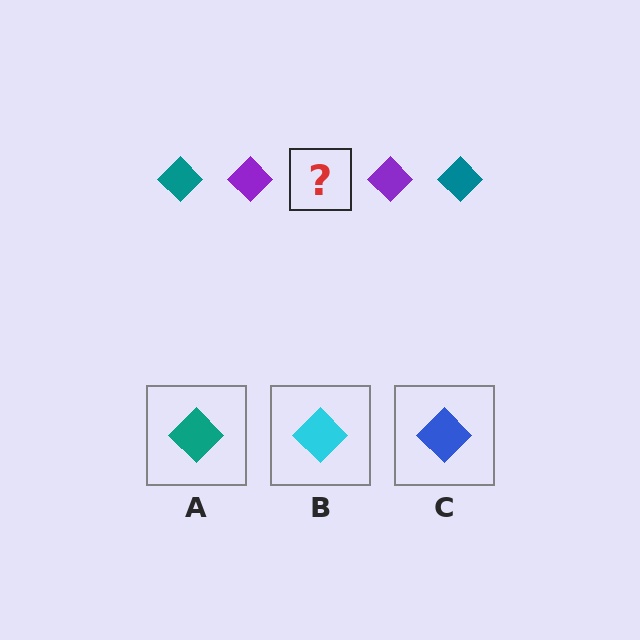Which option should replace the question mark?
Option A.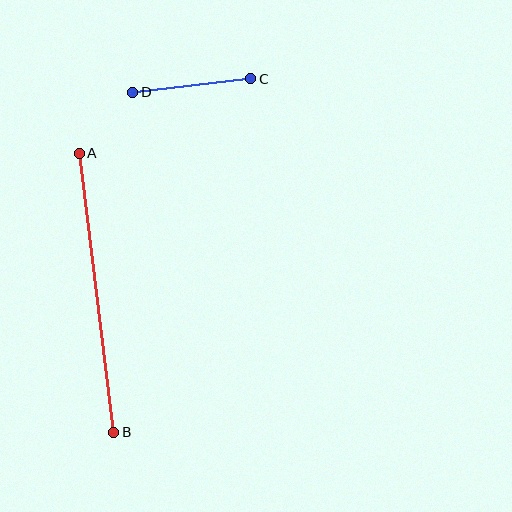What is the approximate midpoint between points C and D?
The midpoint is at approximately (192, 85) pixels.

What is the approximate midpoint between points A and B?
The midpoint is at approximately (97, 293) pixels.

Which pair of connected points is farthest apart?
Points A and B are farthest apart.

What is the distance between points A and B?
The distance is approximately 281 pixels.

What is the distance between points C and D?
The distance is approximately 119 pixels.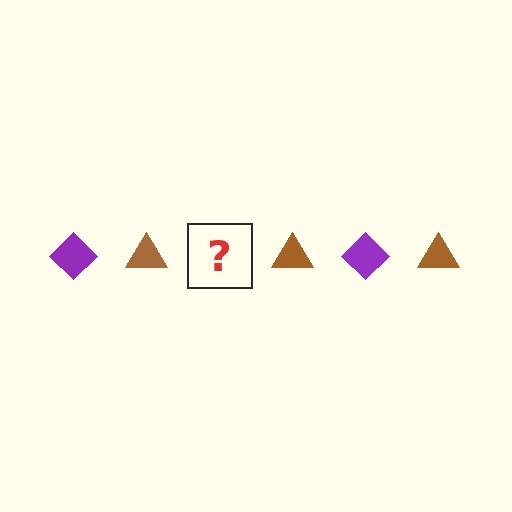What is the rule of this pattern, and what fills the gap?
The rule is that the pattern alternates between purple diamond and brown triangle. The gap should be filled with a purple diamond.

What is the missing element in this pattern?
The missing element is a purple diamond.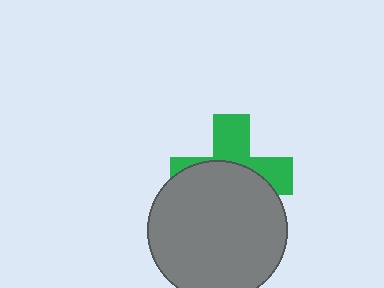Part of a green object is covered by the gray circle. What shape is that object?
It is a cross.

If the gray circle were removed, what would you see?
You would see the complete green cross.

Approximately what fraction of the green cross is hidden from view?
Roughly 57% of the green cross is hidden behind the gray circle.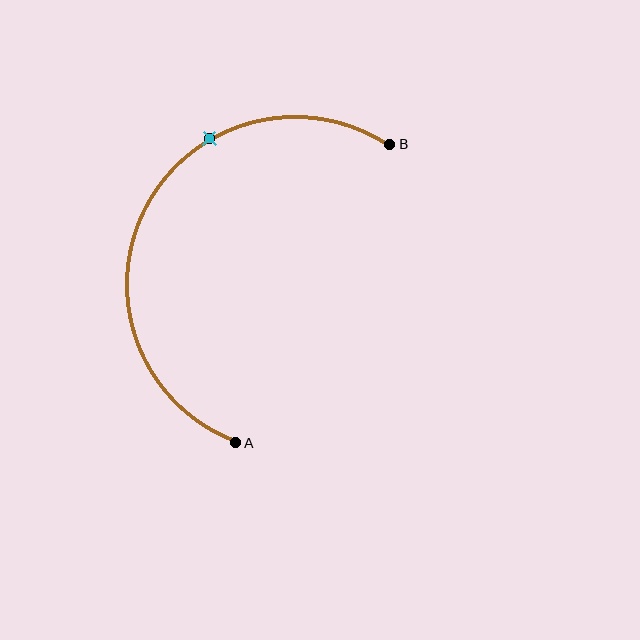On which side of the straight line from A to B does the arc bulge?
The arc bulges to the left of the straight line connecting A and B.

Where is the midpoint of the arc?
The arc midpoint is the point on the curve farthest from the straight line joining A and B. It sits to the left of that line.